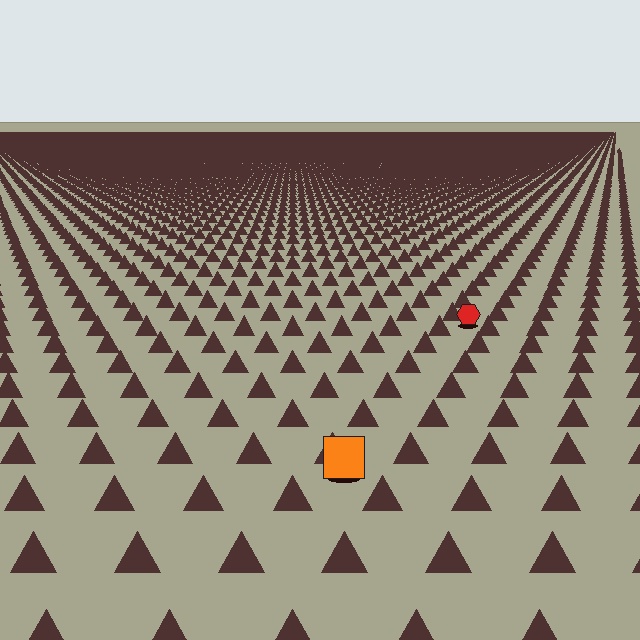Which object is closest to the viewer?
The orange square is closest. The texture marks near it are larger and more spread out.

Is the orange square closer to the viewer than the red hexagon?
Yes. The orange square is closer — you can tell from the texture gradient: the ground texture is coarser near it.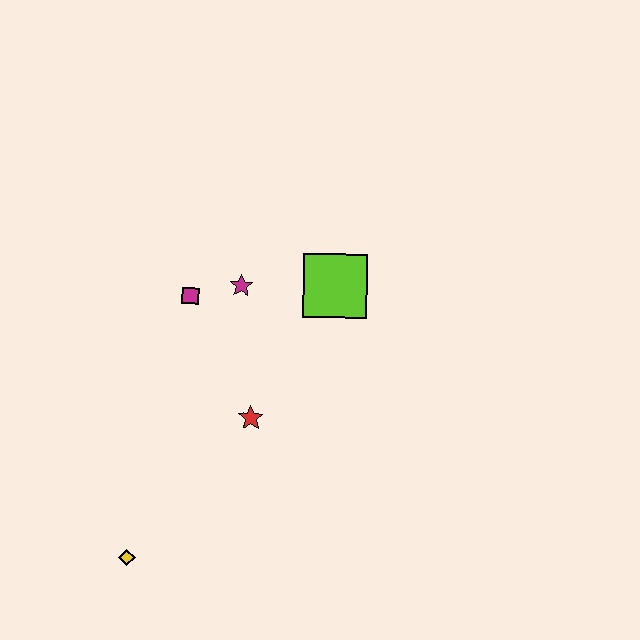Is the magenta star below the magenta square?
No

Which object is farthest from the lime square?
The yellow diamond is farthest from the lime square.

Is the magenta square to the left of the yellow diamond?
No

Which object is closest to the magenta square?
The magenta star is closest to the magenta square.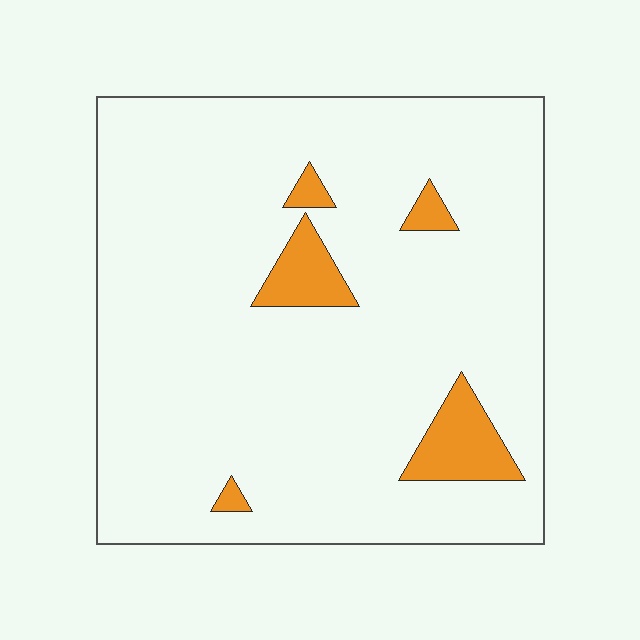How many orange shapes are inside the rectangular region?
5.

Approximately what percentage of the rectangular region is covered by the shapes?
Approximately 10%.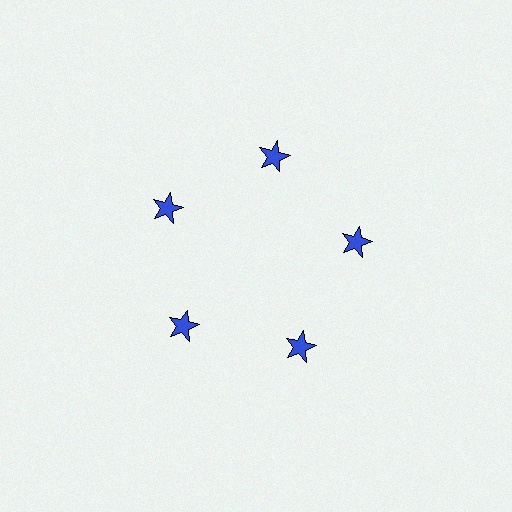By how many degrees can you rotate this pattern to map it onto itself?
The pattern maps onto itself every 72 degrees of rotation.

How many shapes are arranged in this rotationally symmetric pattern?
There are 5 shapes, arranged in 5 groups of 1.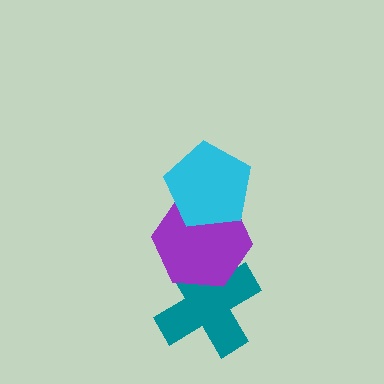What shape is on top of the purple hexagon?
The cyan pentagon is on top of the purple hexagon.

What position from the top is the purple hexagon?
The purple hexagon is 2nd from the top.